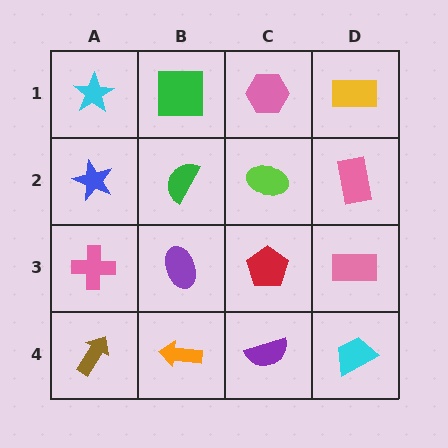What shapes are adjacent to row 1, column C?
A lime ellipse (row 2, column C), a green square (row 1, column B), a yellow rectangle (row 1, column D).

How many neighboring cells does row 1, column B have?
3.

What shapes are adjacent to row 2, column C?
A pink hexagon (row 1, column C), a red pentagon (row 3, column C), a green semicircle (row 2, column B), a pink rectangle (row 2, column D).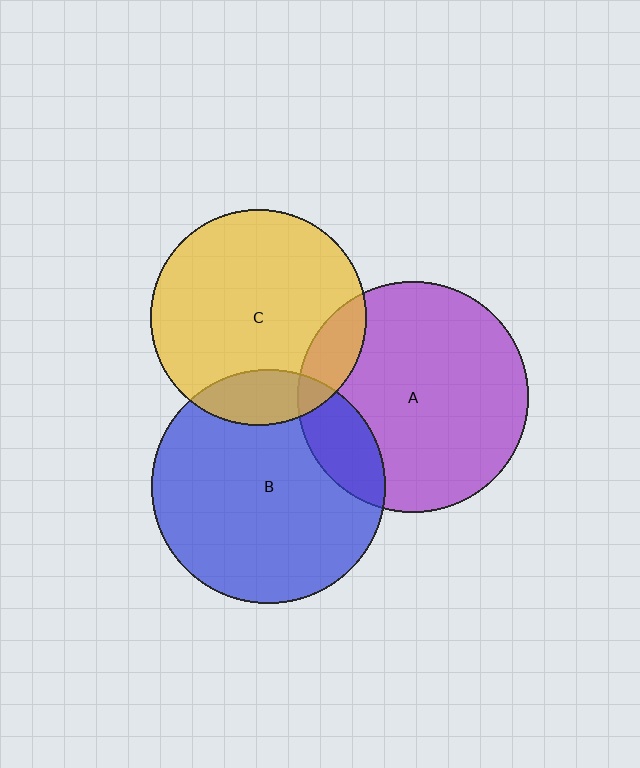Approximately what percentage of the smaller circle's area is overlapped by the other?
Approximately 15%.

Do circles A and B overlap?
Yes.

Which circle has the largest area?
Circle B (blue).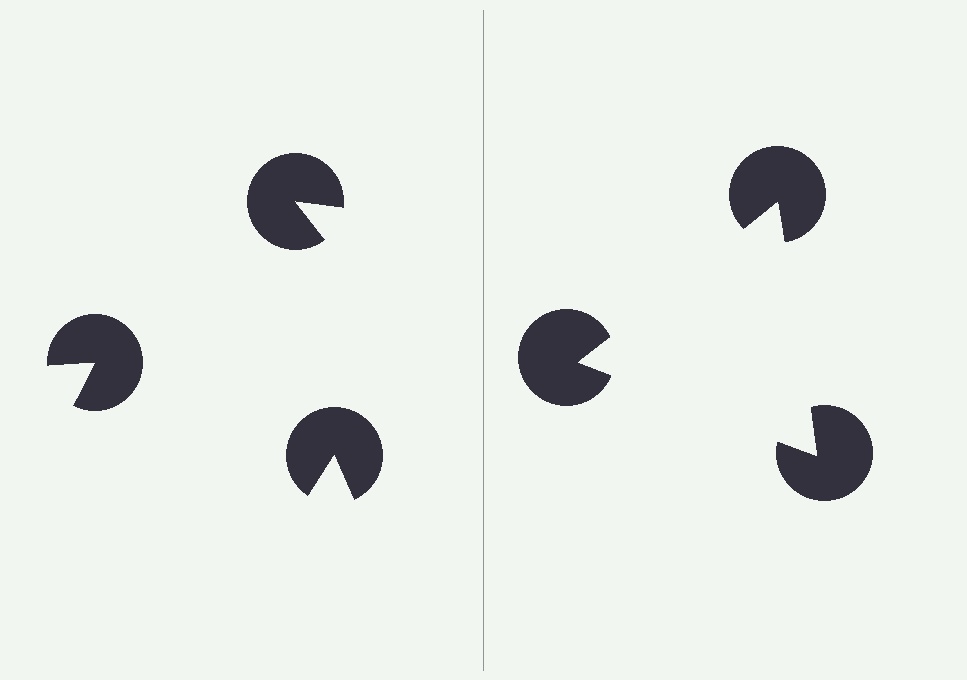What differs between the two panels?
The pac-man discs are positioned identically on both sides; only the wedge orientations differ. On the right they align to a triangle; on the left they are misaligned.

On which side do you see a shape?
An illusory triangle appears on the right side. On the left side the wedge cuts are rotated, so no coherent shape forms.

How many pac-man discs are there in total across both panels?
6 — 3 on each side.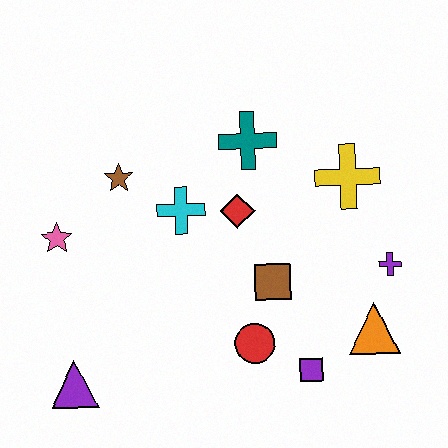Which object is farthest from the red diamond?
The purple triangle is farthest from the red diamond.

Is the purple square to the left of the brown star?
No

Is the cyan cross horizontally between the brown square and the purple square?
No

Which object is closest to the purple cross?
The orange triangle is closest to the purple cross.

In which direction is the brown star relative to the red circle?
The brown star is above the red circle.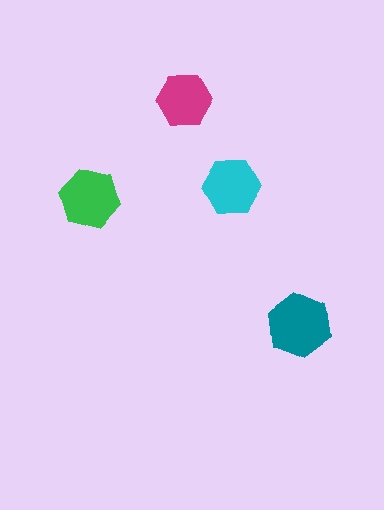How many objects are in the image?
There are 4 objects in the image.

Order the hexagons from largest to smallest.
the teal one, the green one, the cyan one, the magenta one.